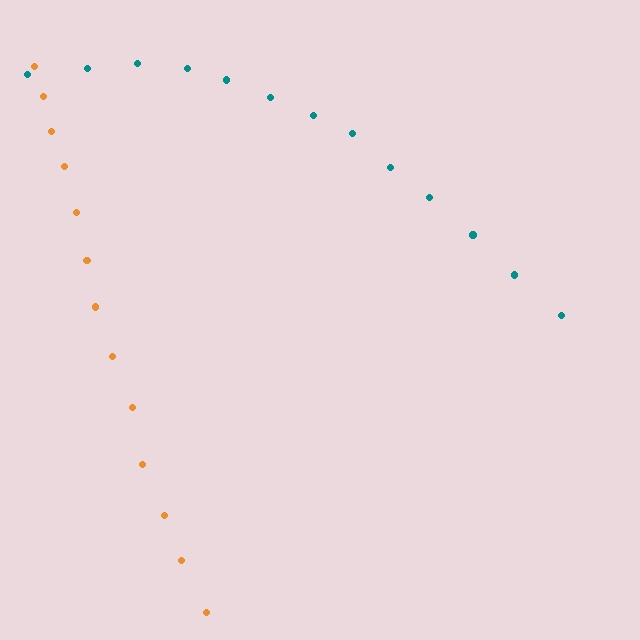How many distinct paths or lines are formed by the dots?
There are 2 distinct paths.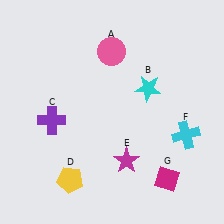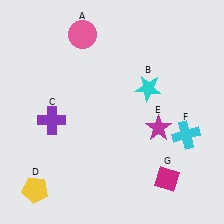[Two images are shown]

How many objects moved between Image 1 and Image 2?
3 objects moved between the two images.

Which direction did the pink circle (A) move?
The pink circle (A) moved left.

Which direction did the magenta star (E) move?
The magenta star (E) moved up.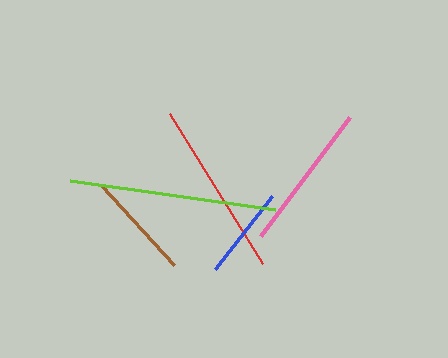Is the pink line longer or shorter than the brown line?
The pink line is longer than the brown line.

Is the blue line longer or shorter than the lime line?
The lime line is longer than the blue line.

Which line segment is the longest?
The lime line is the longest at approximately 208 pixels.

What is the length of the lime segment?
The lime segment is approximately 208 pixels long.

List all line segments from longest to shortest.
From longest to shortest: lime, red, pink, brown, blue.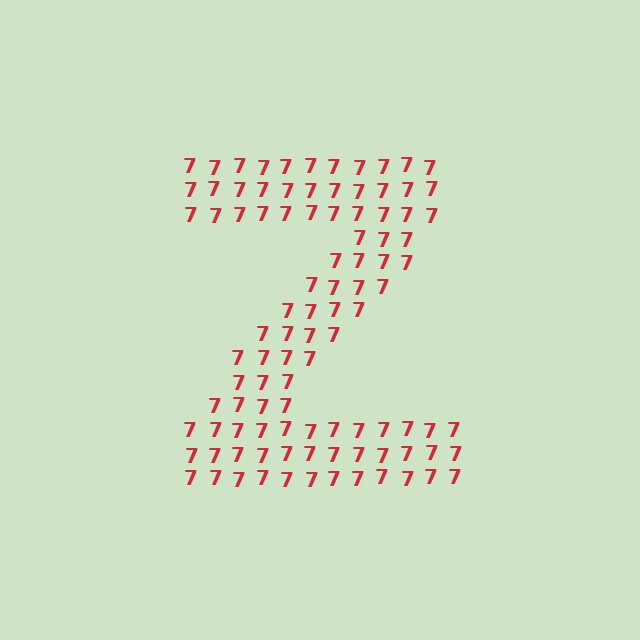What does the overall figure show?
The overall figure shows the letter Z.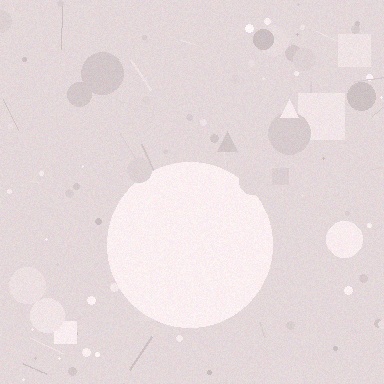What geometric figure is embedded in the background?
A circle is embedded in the background.